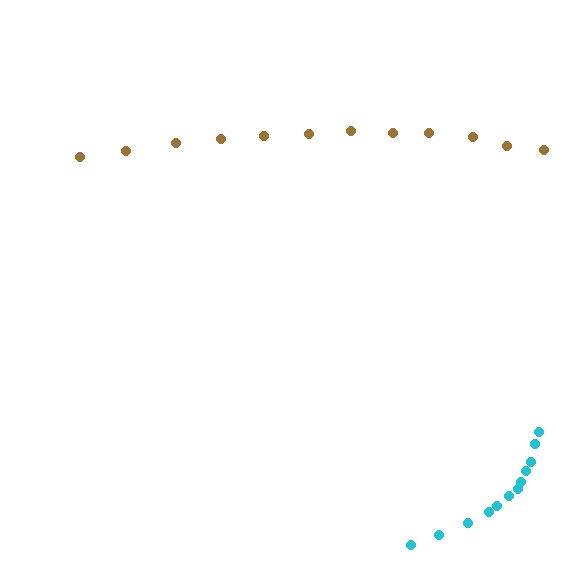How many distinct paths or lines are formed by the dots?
There are 2 distinct paths.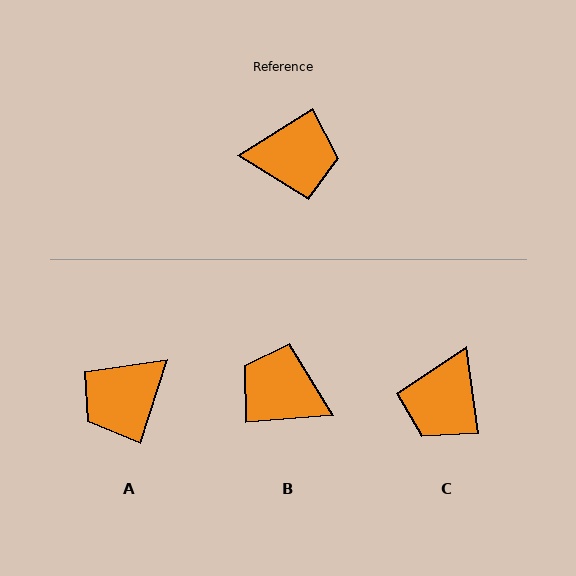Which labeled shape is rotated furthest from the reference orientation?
B, about 153 degrees away.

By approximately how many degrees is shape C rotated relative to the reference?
Approximately 114 degrees clockwise.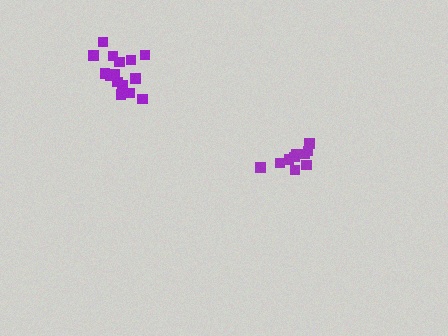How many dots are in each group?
Group 1: 10 dots, Group 2: 16 dots (26 total).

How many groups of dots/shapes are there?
There are 2 groups.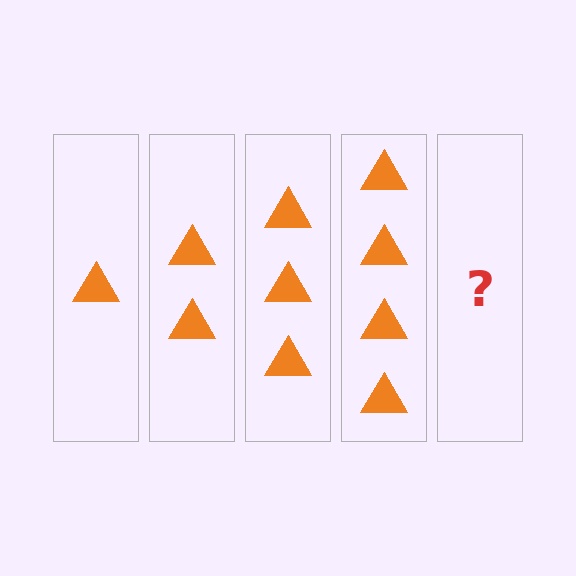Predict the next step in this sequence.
The next step is 5 triangles.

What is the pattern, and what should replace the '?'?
The pattern is that each step adds one more triangle. The '?' should be 5 triangles.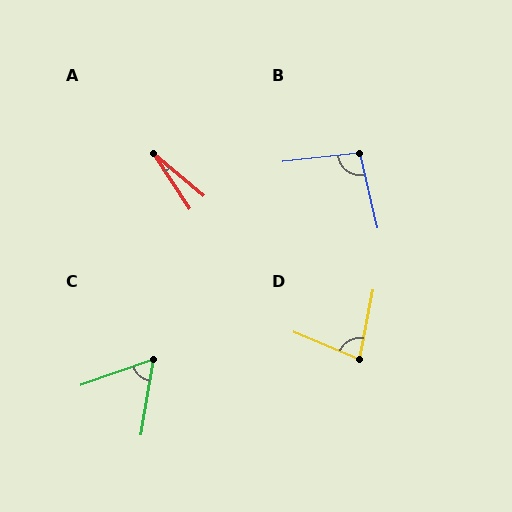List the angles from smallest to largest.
A (17°), C (61°), D (78°), B (97°).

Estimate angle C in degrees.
Approximately 61 degrees.